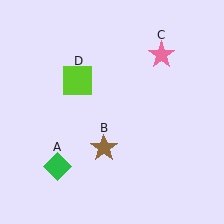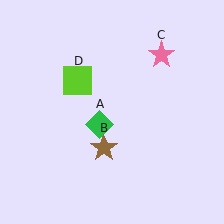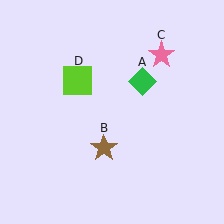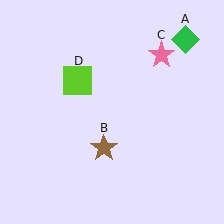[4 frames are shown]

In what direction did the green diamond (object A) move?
The green diamond (object A) moved up and to the right.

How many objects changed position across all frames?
1 object changed position: green diamond (object A).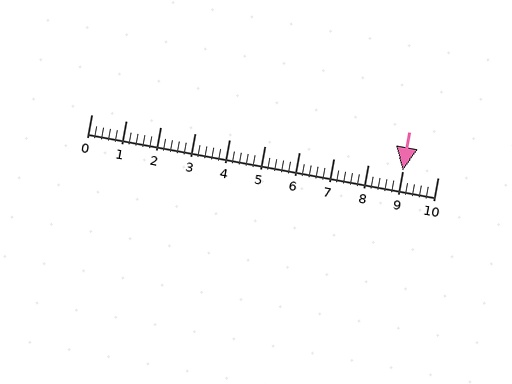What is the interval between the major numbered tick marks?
The major tick marks are spaced 1 units apart.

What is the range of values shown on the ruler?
The ruler shows values from 0 to 10.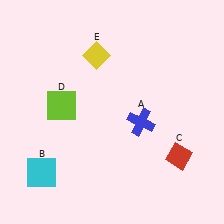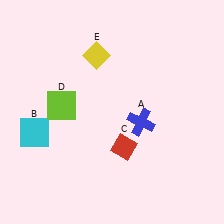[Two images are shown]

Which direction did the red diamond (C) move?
The red diamond (C) moved left.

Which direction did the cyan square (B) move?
The cyan square (B) moved up.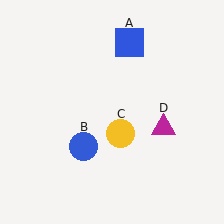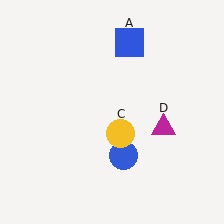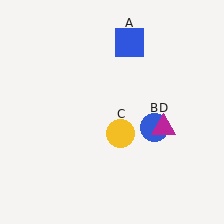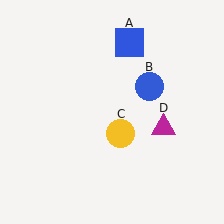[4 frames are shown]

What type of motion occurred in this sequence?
The blue circle (object B) rotated counterclockwise around the center of the scene.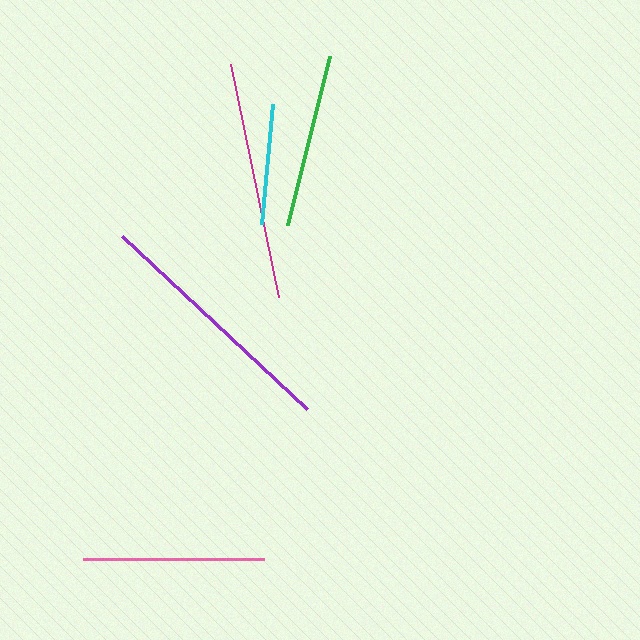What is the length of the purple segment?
The purple segment is approximately 253 pixels long.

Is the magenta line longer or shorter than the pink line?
The magenta line is longer than the pink line.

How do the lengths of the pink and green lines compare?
The pink and green lines are approximately the same length.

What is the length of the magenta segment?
The magenta segment is approximately 238 pixels long.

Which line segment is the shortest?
The cyan line is the shortest at approximately 121 pixels.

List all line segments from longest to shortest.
From longest to shortest: purple, magenta, pink, green, cyan.